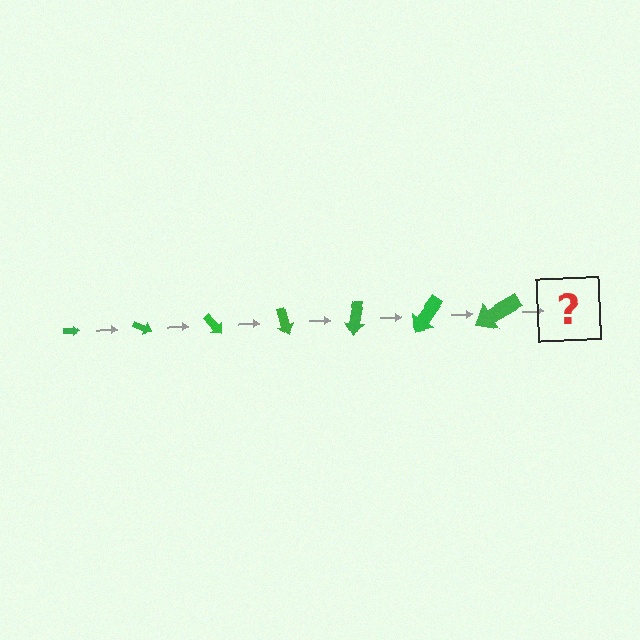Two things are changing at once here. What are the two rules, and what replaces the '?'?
The two rules are that the arrow grows larger each step and it rotates 25 degrees each step. The '?' should be an arrow, larger than the previous one and rotated 175 degrees from the start.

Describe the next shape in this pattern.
It should be an arrow, larger than the previous one and rotated 175 degrees from the start.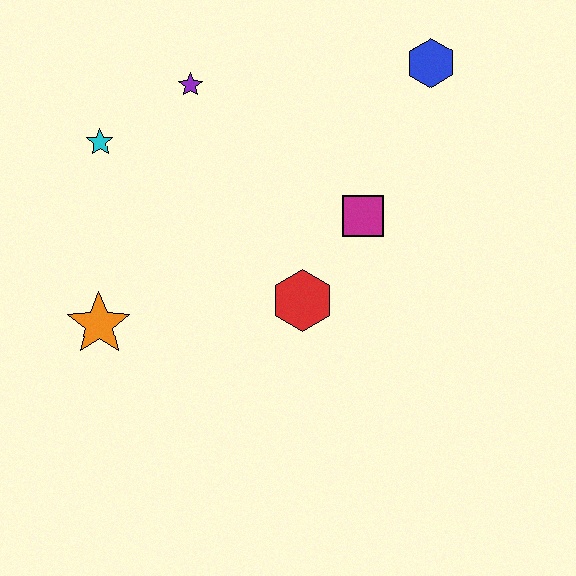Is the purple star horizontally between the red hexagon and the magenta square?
No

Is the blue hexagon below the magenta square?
No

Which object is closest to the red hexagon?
The magenta square is closest to the red hexagon.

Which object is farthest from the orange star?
The blue hexagon is farthest from the orange star.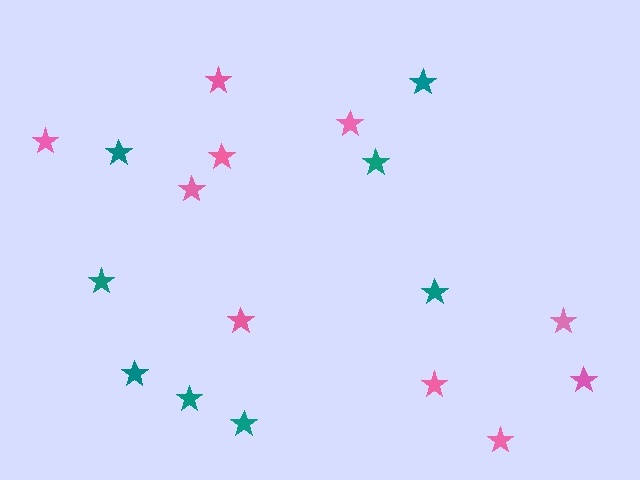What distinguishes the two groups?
There are 2 groups: one group of pink stars (10) and one group of teal stars (8).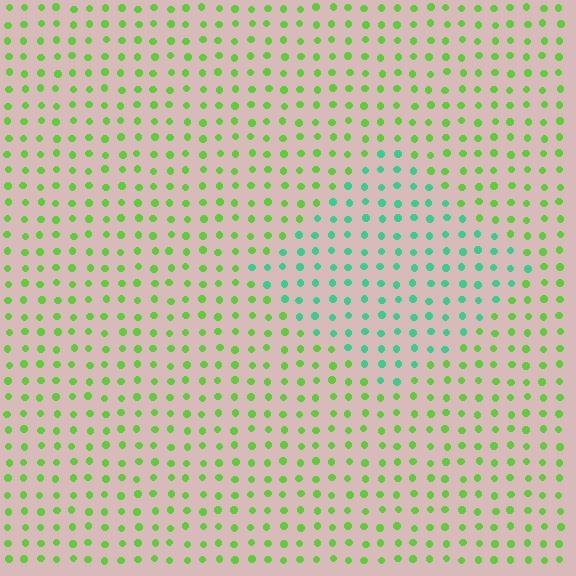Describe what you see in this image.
The image is filled with small lime elements in a uniform arrangement. A diamond-shaped region is visible where the elements are tinted to a slightly different hue, forming a subtle color boundary.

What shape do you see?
I see a diamond.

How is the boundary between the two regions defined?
The boundary is defined purely by a slight shift in hue (about 48 degrees). Spacing, size, and orientation are identical on both sides.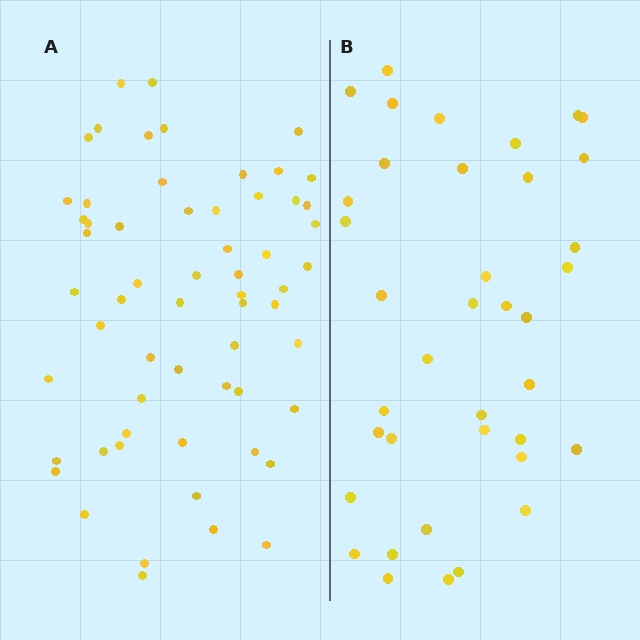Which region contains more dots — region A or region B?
Region A (the left region) has more dots.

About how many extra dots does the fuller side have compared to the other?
Region A has approximately 20 more dots than region B.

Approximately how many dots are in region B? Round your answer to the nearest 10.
About 40 dots. (The exact count is 38, which rounds to 40.)